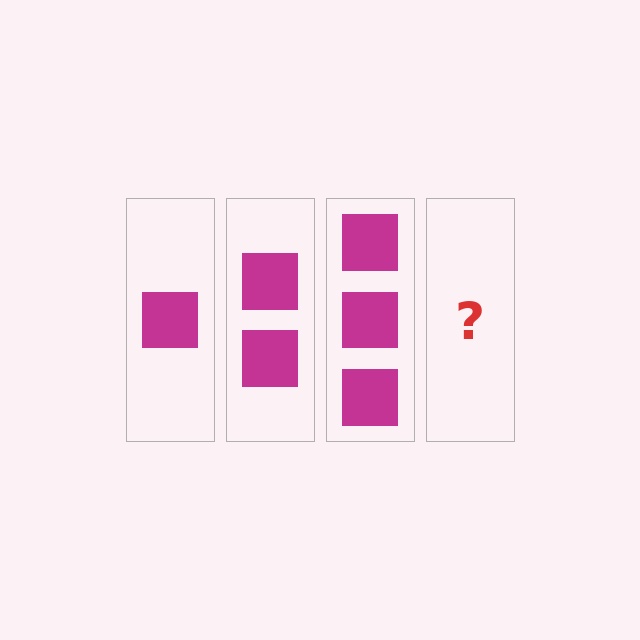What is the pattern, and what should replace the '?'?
The pattern is that each step adds one more square. The '?' should be 4 squares.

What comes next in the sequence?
The next element should be 4 squares.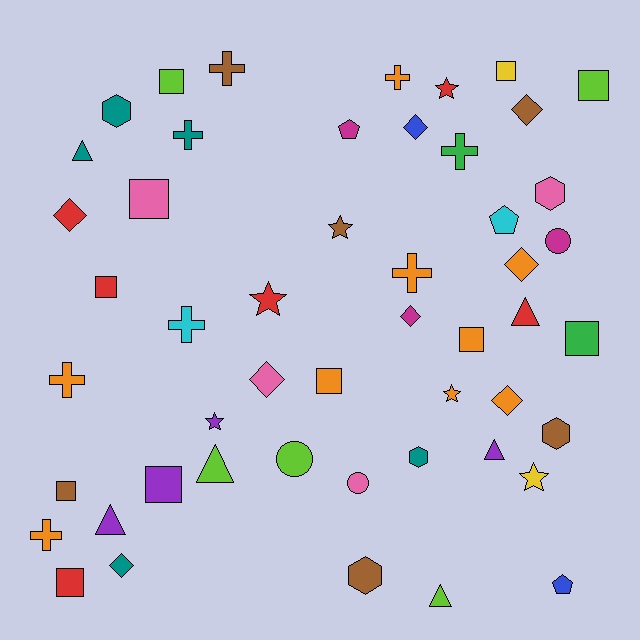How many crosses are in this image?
There are 8 crosses.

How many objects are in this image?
There are 50 objects.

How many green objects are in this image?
There are 2 green objects.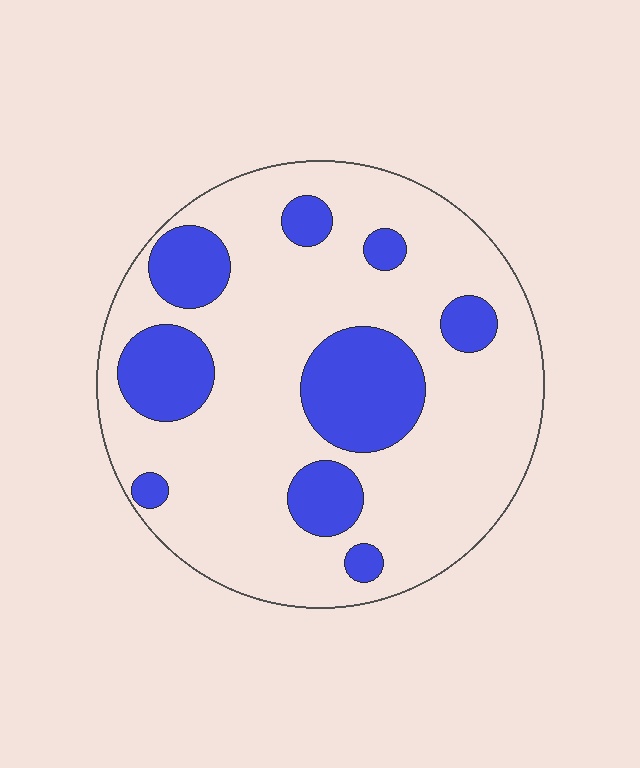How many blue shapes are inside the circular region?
9.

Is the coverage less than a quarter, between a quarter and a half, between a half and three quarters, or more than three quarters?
Less than a quarter.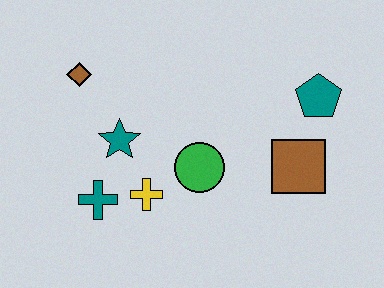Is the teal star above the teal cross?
Yes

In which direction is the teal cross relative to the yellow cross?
The teal cross is to the left of the yellow cross.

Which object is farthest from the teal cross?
The teal pentagon is farthest from the teal cross.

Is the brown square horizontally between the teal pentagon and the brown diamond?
Yes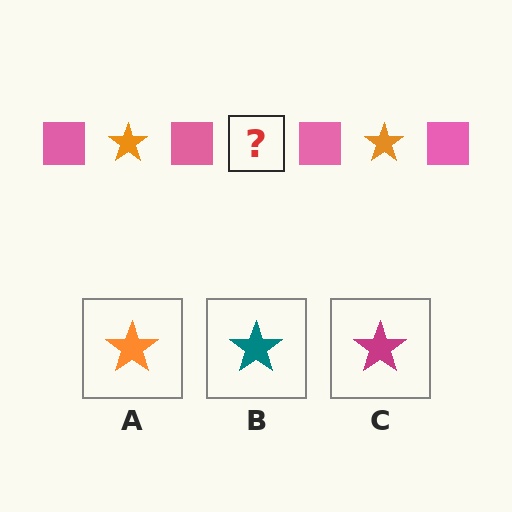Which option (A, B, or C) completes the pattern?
A.